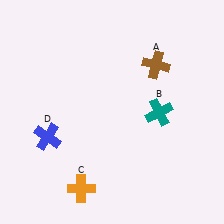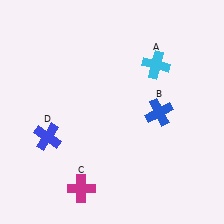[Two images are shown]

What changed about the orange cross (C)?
In Image 1, C is orange. In Image 2, it changed to magenta.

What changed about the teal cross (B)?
In Image 1, B is teal. In Image 2, it changed to blue.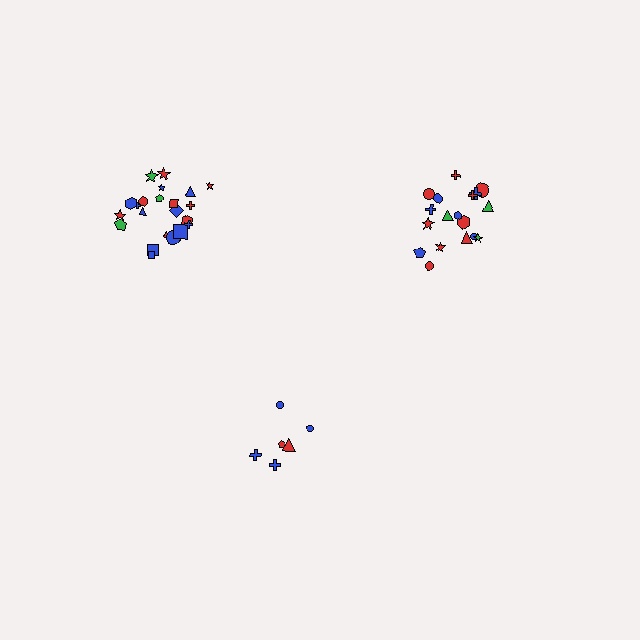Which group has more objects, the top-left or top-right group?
The top-left group.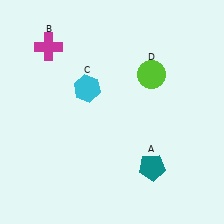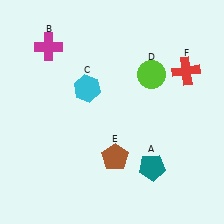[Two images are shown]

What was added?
A brown pentagon (E), a red cross (F) were added in Image 2.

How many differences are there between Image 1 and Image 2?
There are 2 differences between the two images.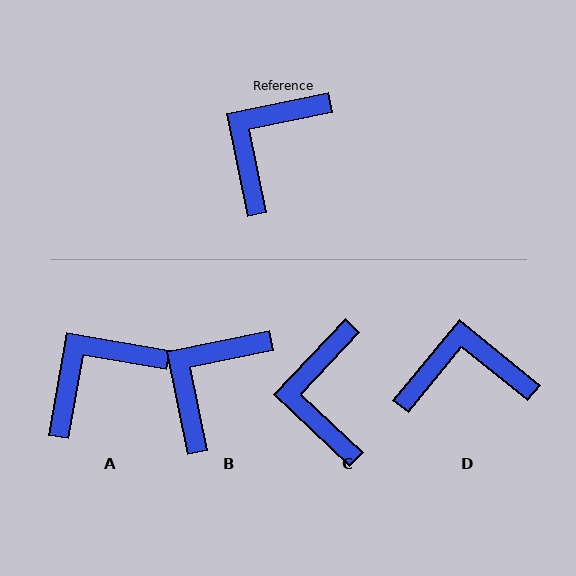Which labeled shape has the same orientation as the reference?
B.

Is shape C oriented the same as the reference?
No, it is off by about 35 degrees.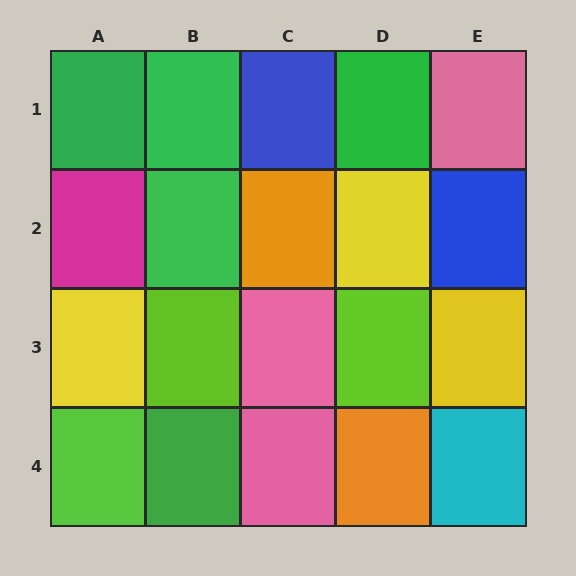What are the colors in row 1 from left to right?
Green, green, blue, green, pink.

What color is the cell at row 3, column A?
Yellow.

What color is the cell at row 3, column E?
Yellow.